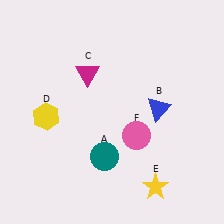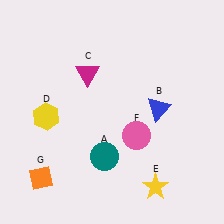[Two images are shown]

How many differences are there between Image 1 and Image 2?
There is 1 difference between the two images.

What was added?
An orange diamond (G) was added in Image 2.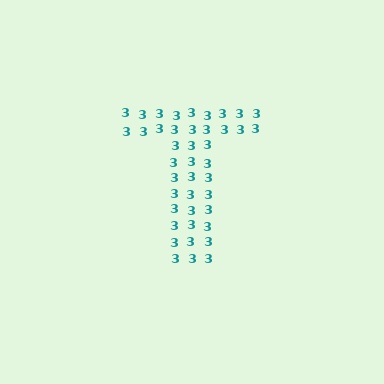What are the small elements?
The small elements are digit 3's.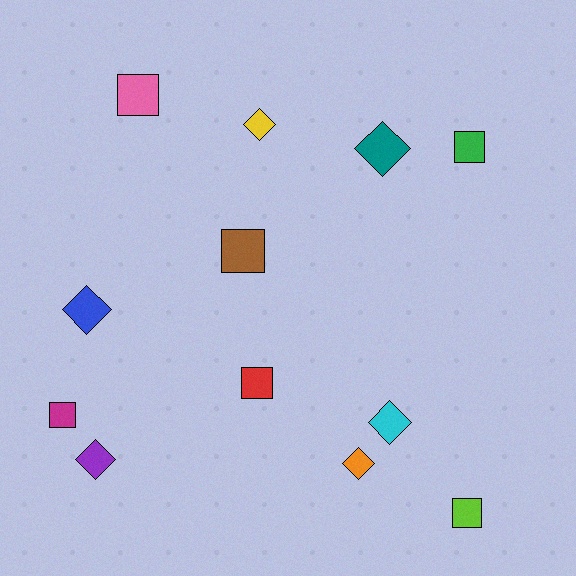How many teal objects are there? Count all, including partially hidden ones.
There is 1 teal object.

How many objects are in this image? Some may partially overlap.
There are 12 objects.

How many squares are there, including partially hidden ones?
There are 6 squares.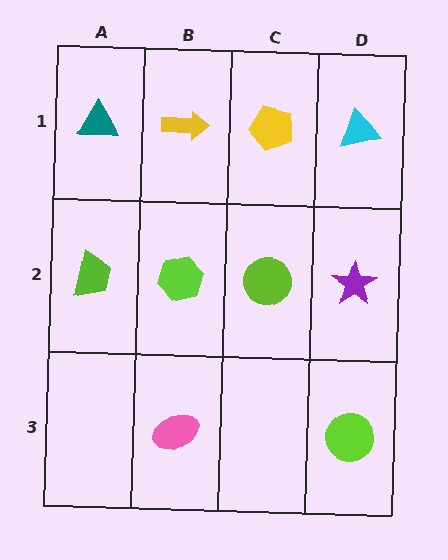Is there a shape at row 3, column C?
No, that cell is empty.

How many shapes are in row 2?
4 shapes.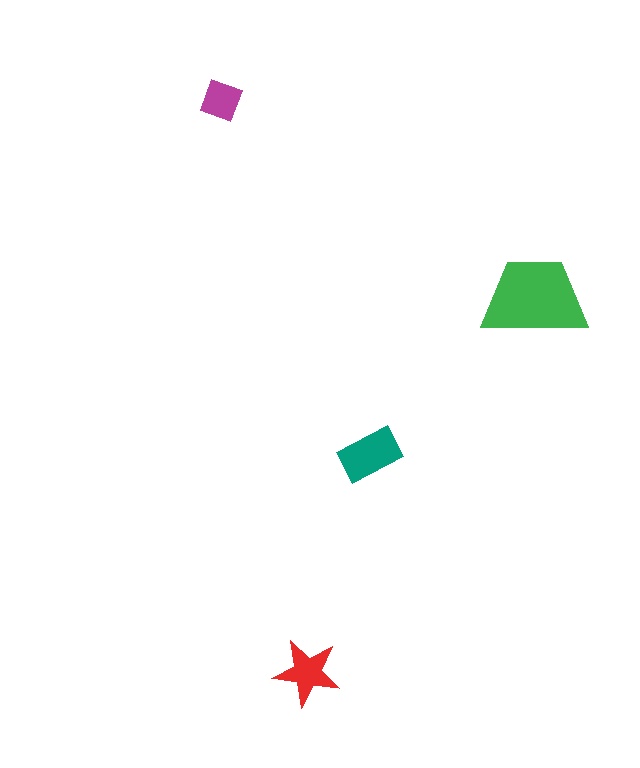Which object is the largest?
The green trapezoid.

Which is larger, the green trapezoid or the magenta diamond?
The green trapezoid.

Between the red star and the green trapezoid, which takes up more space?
The green trapezoid.